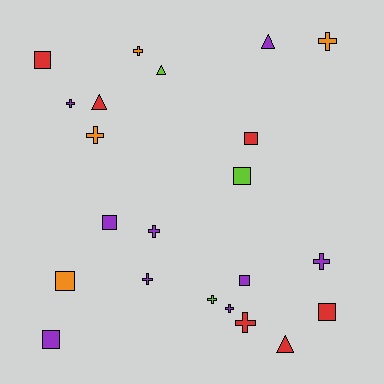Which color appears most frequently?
Purple, with 9 objects.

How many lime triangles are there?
There is 1 lime triangle.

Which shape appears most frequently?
Cross, with 10 objects.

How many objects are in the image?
There are 22 objects.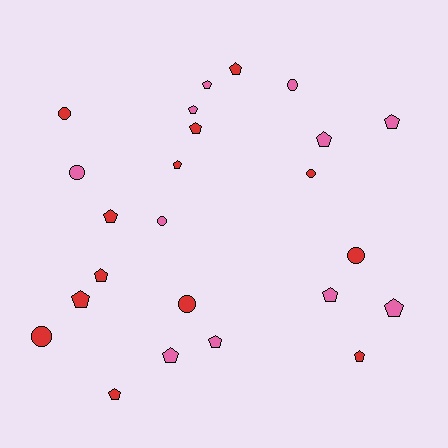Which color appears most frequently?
Red, with 13 objects.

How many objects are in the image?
There are 24 objects.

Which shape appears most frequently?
Pentagon, with 16 objects.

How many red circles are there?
There are 5 red circles.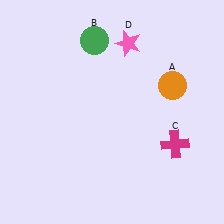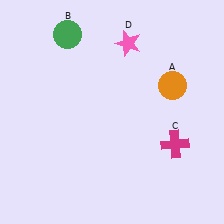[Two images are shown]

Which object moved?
The green circle (B) moved left.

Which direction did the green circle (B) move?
The green circle (B) moved left.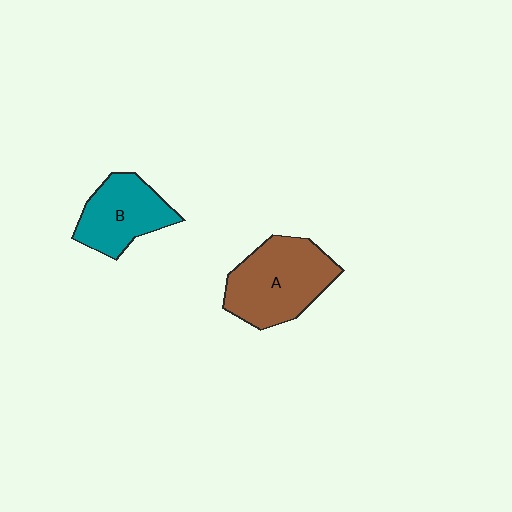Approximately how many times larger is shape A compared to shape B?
Approximately 1.3 times.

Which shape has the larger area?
Shape A (brown).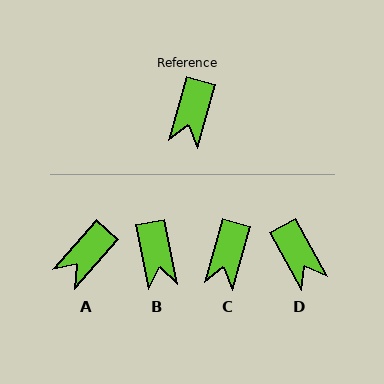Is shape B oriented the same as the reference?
No, it is off by about 26 degrees.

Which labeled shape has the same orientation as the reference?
C.